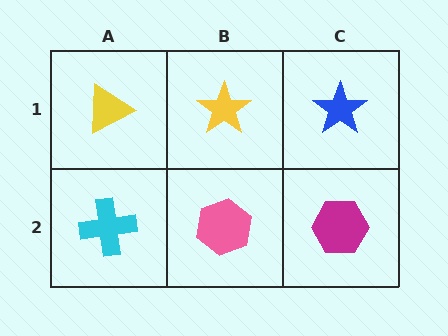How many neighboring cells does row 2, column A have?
2.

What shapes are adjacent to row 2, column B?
A yellow star (row 1, column B), a cyan cross (row 2, column A), a magenta hexagon (row 2, column C).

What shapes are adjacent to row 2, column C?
A blue star (row 1, column C), a pink hexagon (row 2, column B).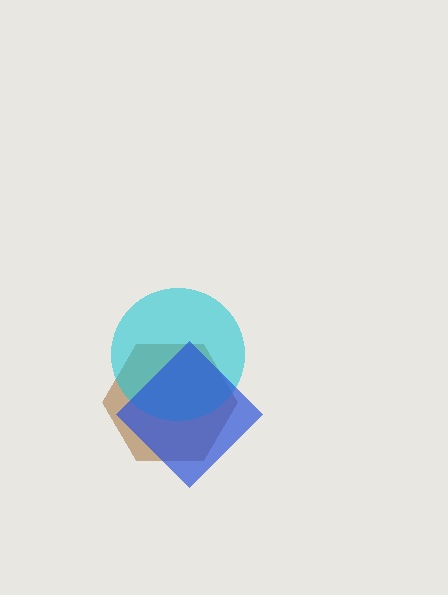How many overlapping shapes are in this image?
There are 3 overlapping shapes in the image.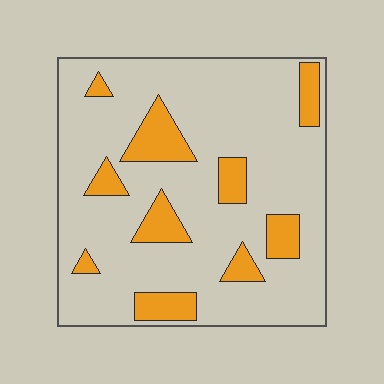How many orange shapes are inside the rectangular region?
10.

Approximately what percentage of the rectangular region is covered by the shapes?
Approximately 20%.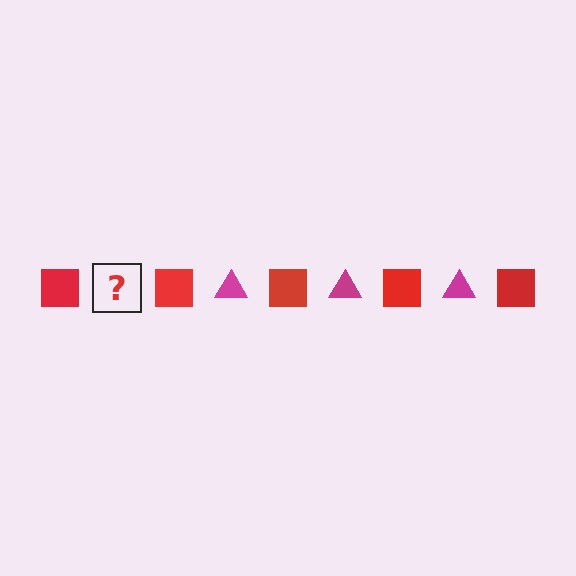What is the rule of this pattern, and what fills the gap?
The rule is that the pattern alternates between red square and magenta triangle. The gap should be filled with a magenta triangle.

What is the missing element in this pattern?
The missing element is a magenta triangle.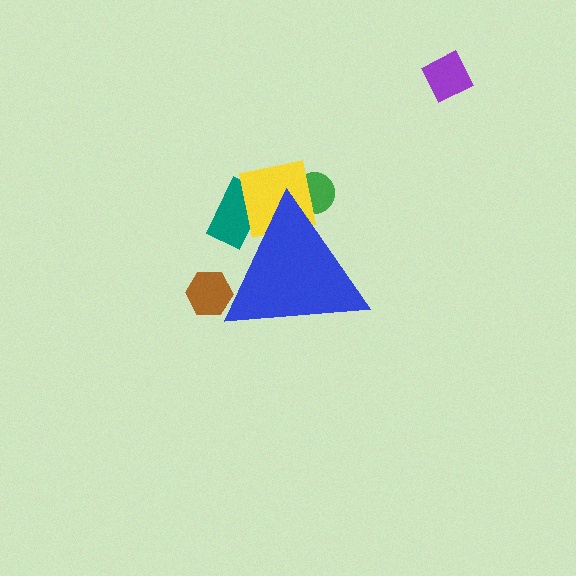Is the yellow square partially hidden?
Yes, the yellow square is partially hidden behind the blue triangle.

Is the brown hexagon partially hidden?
Yes, the brown hexagon is partially hidden behind the blue triangle.